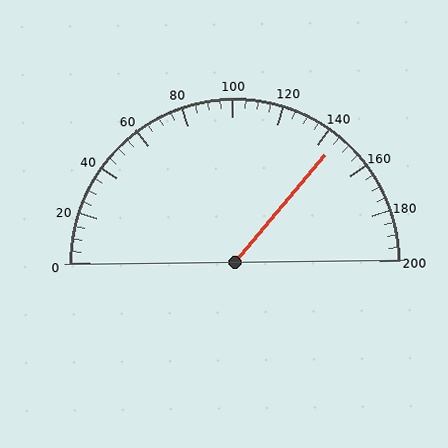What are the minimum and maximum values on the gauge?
The gauge ranges from 0 to 200.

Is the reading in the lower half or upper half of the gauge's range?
The reading is in the upper half of the range (0 to 200).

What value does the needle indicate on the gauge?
The needle indicates approximately 145.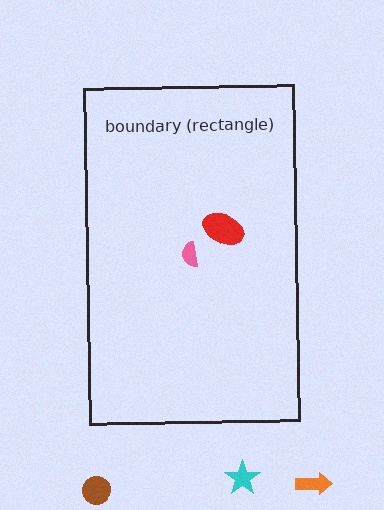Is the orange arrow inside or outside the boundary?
Outside.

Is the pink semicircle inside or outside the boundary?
Inside.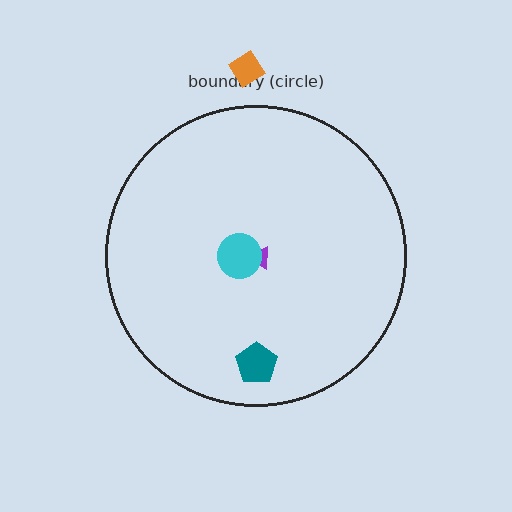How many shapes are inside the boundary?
3 inside, 1 outside.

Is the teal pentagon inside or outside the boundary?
Inside.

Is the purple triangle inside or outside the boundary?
Inside.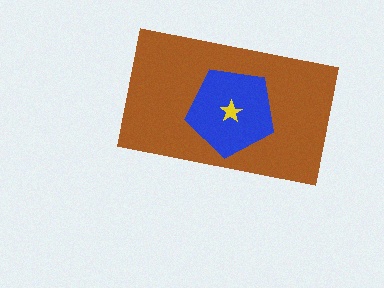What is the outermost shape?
The brown rectangle.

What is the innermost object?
The yellow star.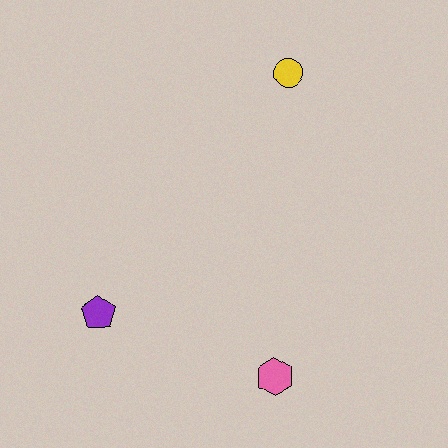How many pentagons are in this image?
There is 1 pentagon.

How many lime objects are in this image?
There are no lime objects.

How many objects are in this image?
There are 3 objects.